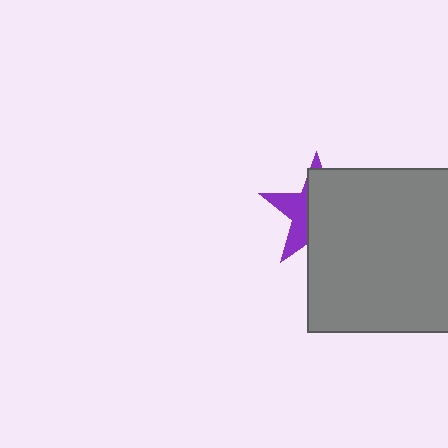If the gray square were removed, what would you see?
You would see the complete purple star.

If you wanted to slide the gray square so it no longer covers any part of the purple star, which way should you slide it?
Slide it right — that is the most direct way to separate the two shapes.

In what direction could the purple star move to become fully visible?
The purple star could move left. That would shift it out from behind the gray square entirely.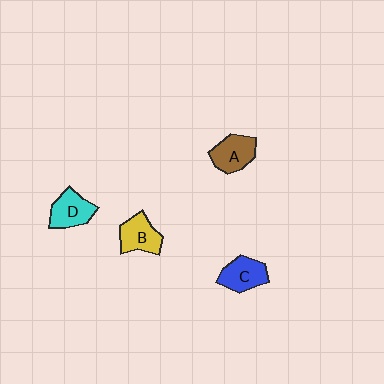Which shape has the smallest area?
Shape D (cyan).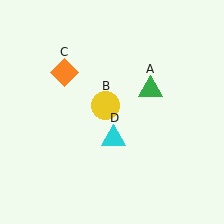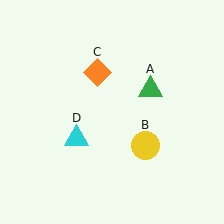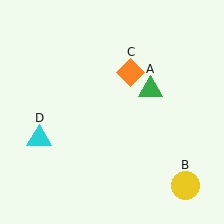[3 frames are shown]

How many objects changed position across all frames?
3 objects changed position: yellow circle (object B), orange diamond (object C), cyan triangle (object D).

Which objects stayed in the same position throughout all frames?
Green triangle (object A) remained stationary.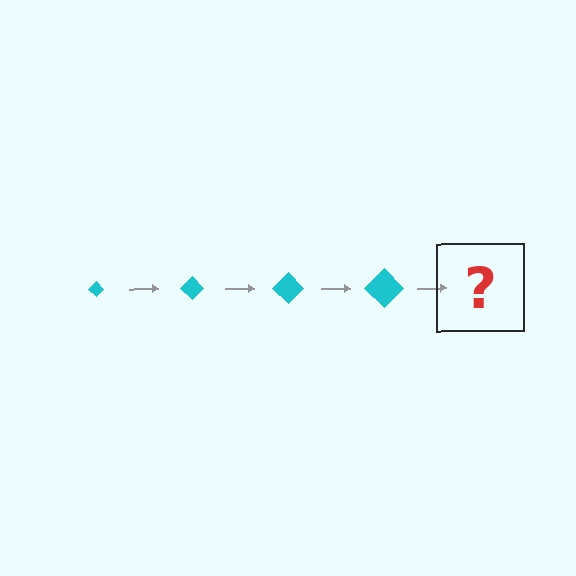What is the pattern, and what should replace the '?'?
The pattern is that the diamond gets progressively larger each step. The '?' should be a cyan diamond, larger than the previous one.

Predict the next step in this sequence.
The next step is a cyan diamond, larger than the previous one.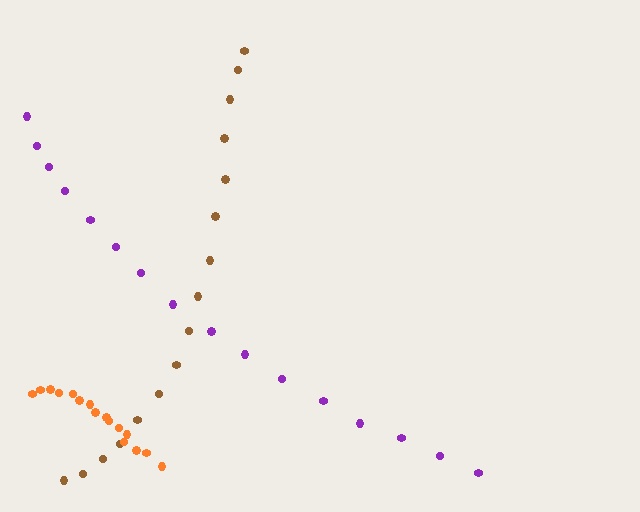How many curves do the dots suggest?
There are 3 distinct paths.